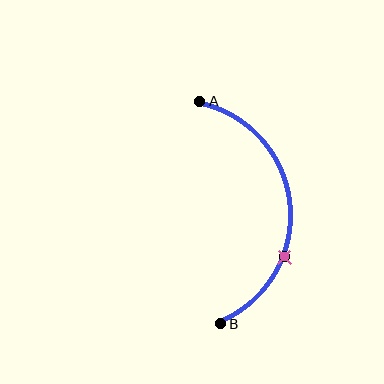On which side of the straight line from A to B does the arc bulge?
The arc bulges to the right of the straight line connecting A and B.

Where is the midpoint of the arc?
The arc midpoint is the point on the curve farthest from the straight line joining A and B. It sits to the right of that line.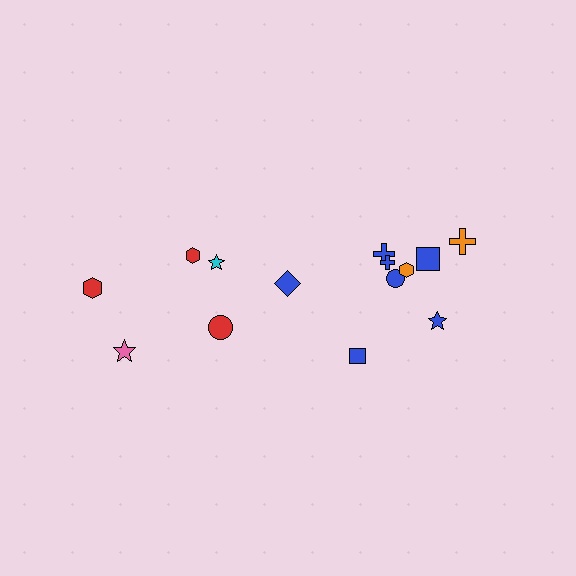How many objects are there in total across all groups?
There are 14 objects.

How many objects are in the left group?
There are 6 objects.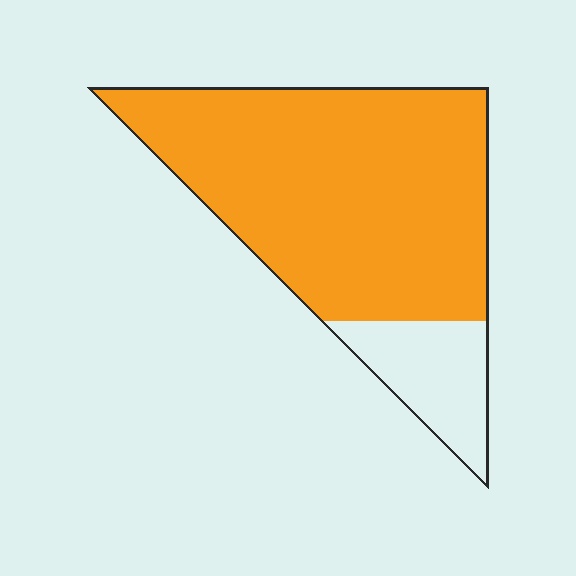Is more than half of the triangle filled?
Yes.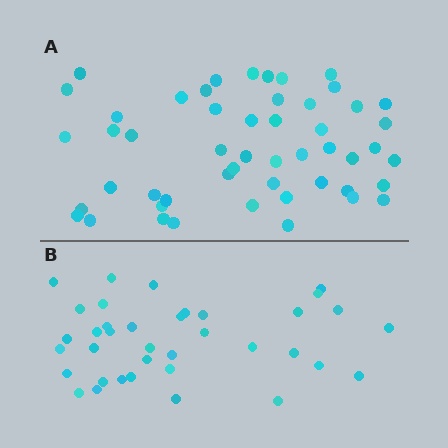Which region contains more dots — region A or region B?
Region A (the top region) has more dots.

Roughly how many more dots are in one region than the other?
Region A has approximately 15 more dots than region B.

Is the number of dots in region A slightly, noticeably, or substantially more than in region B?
Region A has noticeably more, but not dramatically so. The ratio is roughly 1.4 to 1.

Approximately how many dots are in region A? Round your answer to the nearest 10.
About 50 dots. (The exact count is 51, which rounds to 50.)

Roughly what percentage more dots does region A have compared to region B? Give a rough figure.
About 40% more.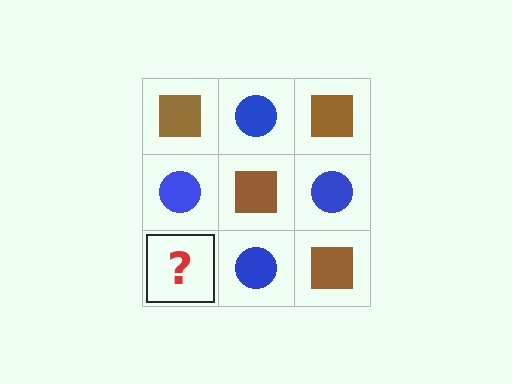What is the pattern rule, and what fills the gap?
The rule is that it alternates brown square and blue circle in a checkerboard pattern. The gap should be filled with a brown square.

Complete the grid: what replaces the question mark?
The question mark should be replaced with a brown square.